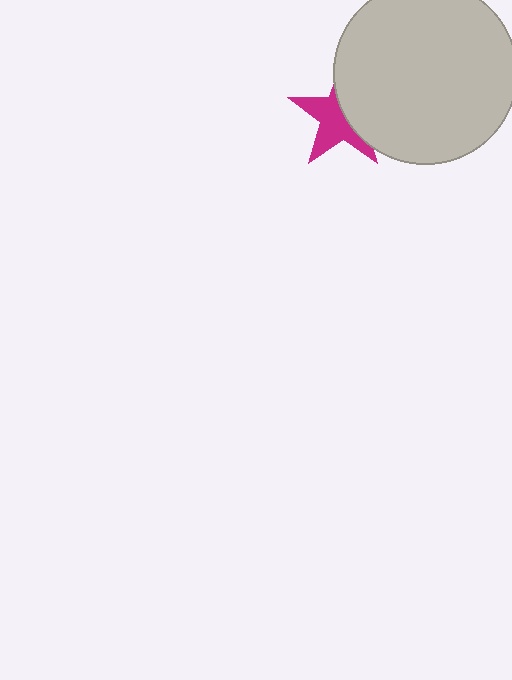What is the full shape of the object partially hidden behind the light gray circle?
The partially hidden object is a magenta star.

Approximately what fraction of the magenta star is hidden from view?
Roughly 45% of the magenta star is hidden behind the light gray circle.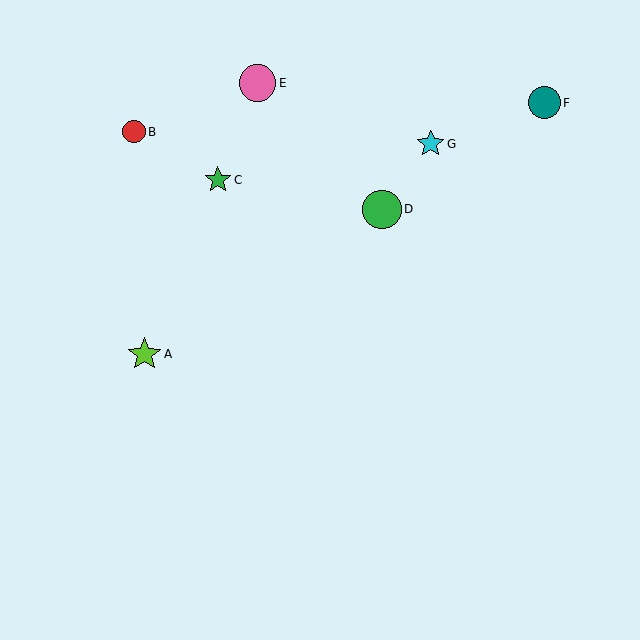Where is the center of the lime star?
The center of the lime star is at (145, 354).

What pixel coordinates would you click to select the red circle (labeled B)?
Click at (134, 132) to select the red circle B.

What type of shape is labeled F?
Shape F is a teal circle.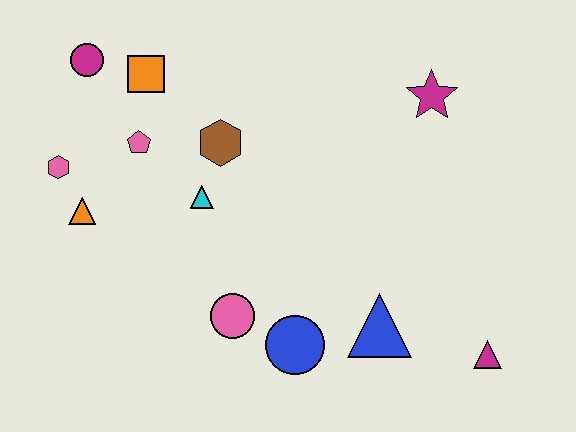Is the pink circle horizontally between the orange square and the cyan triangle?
No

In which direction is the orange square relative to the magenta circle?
The orange square is to the right of the magenta circle.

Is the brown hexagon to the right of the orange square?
Yes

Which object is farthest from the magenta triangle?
The magenta circle is farthest from the magenta triangle.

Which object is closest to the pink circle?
The blue circle is closest to the pink circle.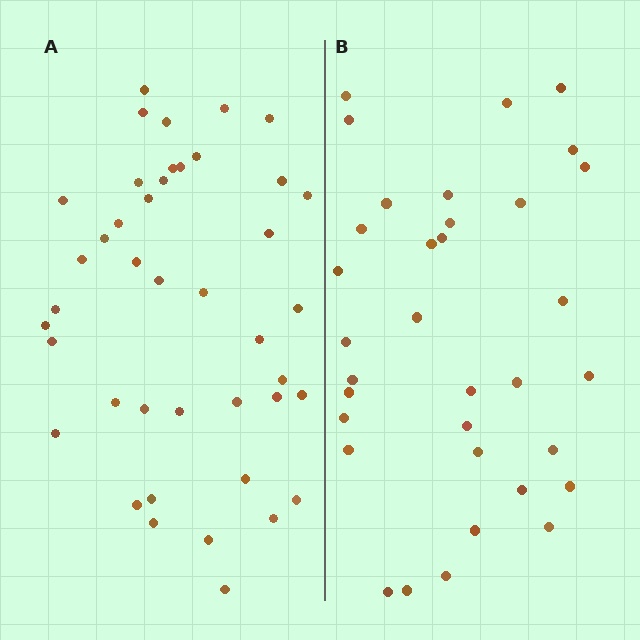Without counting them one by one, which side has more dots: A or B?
Region A (the left region) has more dots.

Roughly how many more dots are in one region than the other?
Region A has roughly 8 or so more dots than region B.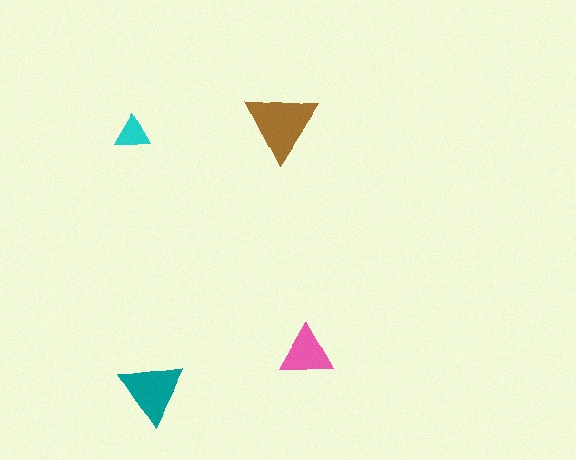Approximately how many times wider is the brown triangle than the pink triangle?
About 1.5 times wider.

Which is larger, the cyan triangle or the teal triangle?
The teal one.